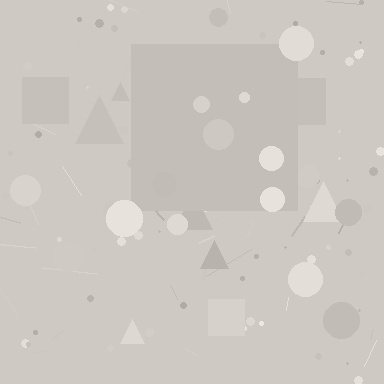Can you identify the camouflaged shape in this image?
The camouflaged shape is a square.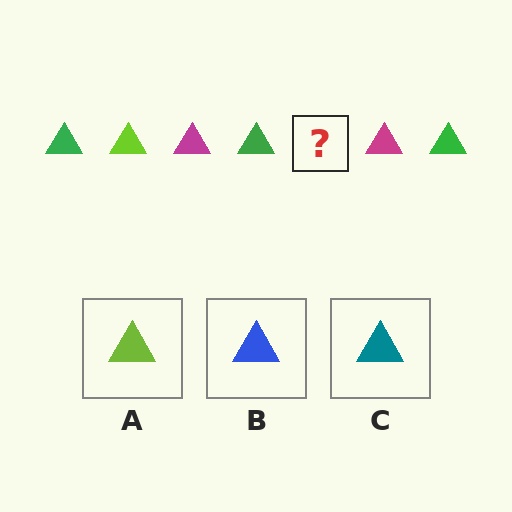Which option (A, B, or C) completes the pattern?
A.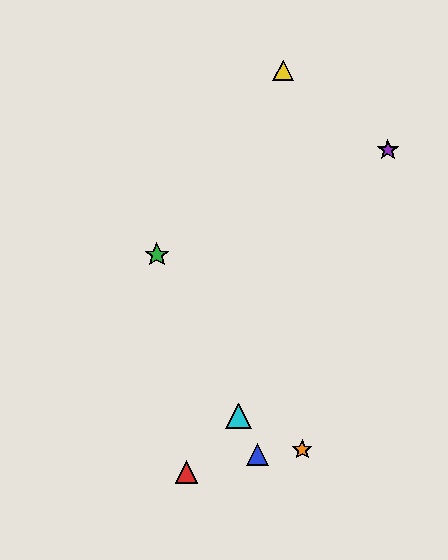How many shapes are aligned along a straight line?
3 shapes (the blue triangle, the green star, the cyan triangle) are aligned along a straight line.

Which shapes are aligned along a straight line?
The blue triangle, the green star, the cyan triangle are aligned along a straight line.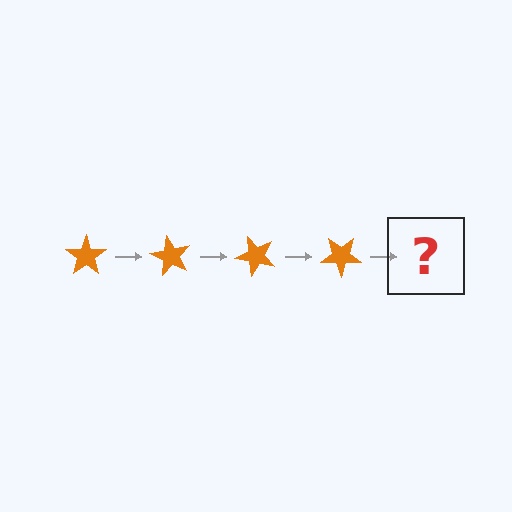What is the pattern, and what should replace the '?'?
The pattern is that the star rotates 60 degrees each step. The '?' should be an orange star rotated 240 degrees.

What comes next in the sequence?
The next element should be an orange star rotated 240 degrees.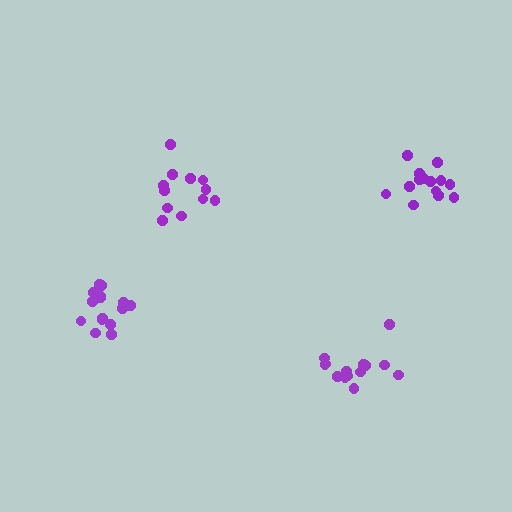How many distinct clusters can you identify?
There are 4 distinct clusters.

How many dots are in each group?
Group 1: 14 dots, Group 2: 14 dots, Group 3: 12 dots, Group 4: 15 dots (55 total).